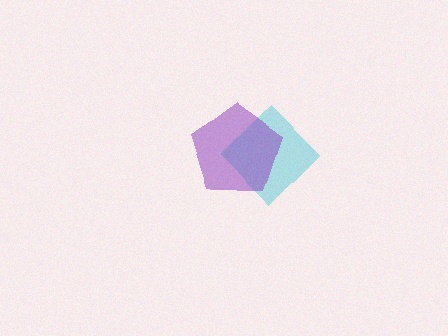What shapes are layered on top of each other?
The layered shapes are: a cyan diamond, a purple pentagon.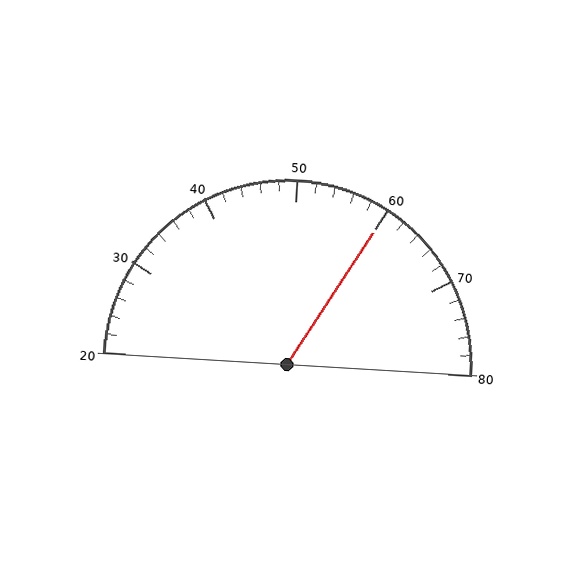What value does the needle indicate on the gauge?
The needle indicates approximately 60.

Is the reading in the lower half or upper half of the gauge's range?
The reading is in the upper half of the range (20 to 80).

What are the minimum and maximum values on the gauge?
The gauge ranges from 20 to 80.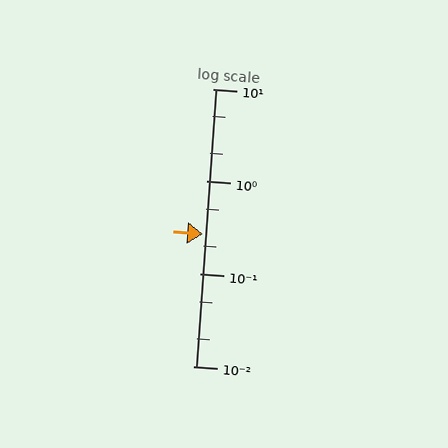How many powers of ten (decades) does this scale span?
The scale spans 3 decades, from 0.01 to 10.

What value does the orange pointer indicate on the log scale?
The pointer indicates approximately 0.27.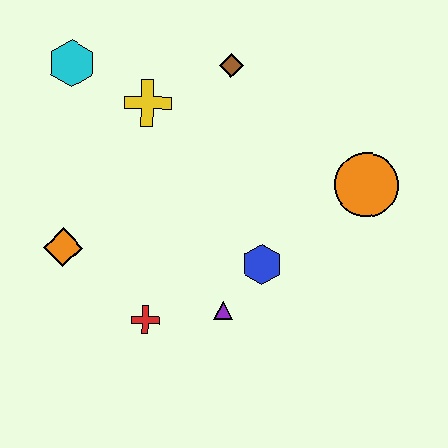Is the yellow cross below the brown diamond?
Yes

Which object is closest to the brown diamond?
The yellow cross is closest to the brown diamond.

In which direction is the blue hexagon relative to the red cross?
The blue hexagon is to the right of the red cross.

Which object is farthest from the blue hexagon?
The cyan hexagon is farthest from the blue hexagon.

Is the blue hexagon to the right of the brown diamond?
Yes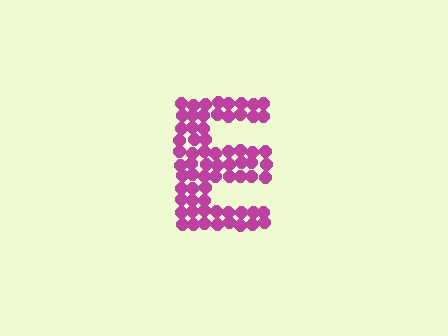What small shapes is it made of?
It is made of small circles.